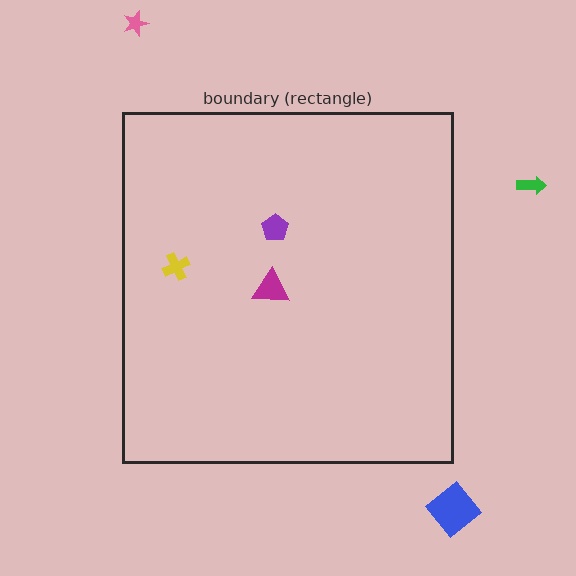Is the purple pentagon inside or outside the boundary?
Inside.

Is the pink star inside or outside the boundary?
Outside.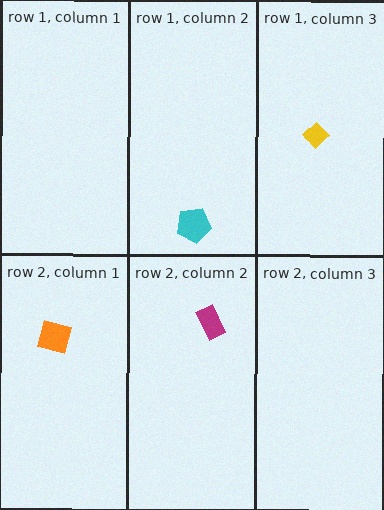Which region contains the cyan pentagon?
The row 1, column 2 region.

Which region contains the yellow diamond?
The row 1, column 3 region.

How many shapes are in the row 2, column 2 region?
1.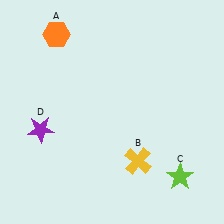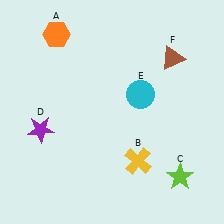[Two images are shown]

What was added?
A cyan circle (E), a brown triangle (F) were added in Image 2.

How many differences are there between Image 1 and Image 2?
There are 2 differences between the two images.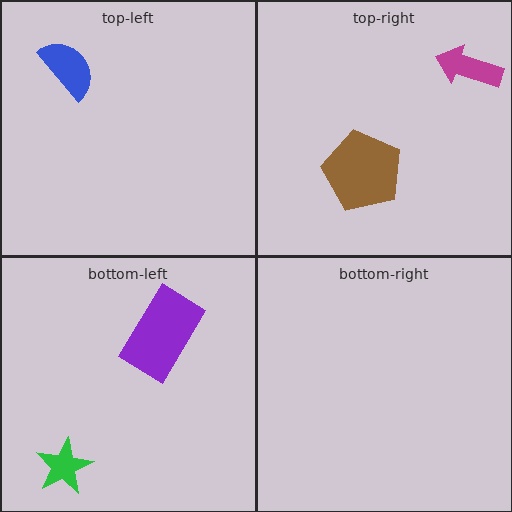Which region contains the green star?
The bottom-left region.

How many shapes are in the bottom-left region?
2.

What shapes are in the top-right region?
The brown pentagon, the magenta arrow.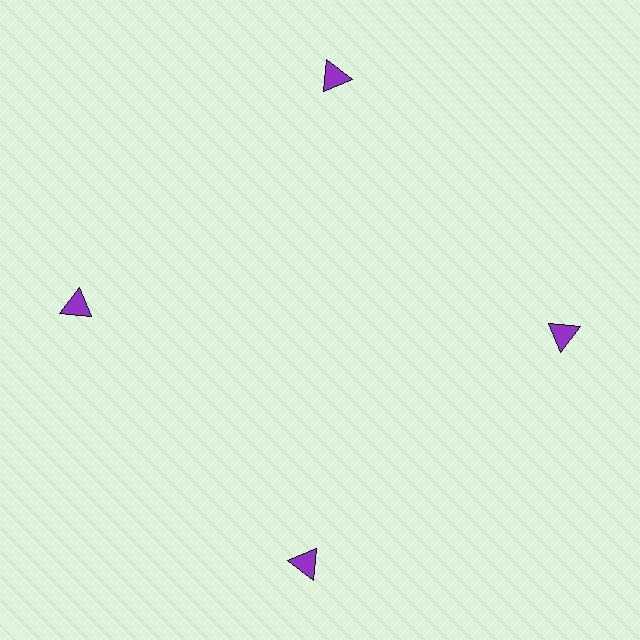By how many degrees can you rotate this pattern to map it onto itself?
The pattern maps onto itself every 90 degrees of rotation.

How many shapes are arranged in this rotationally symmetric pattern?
There are 4 shapes, arranged in 4 groups of 1.